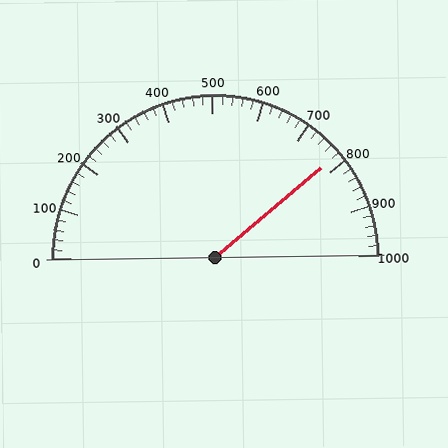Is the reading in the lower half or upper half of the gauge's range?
The reading is in the upper half of the range (0 to 1000).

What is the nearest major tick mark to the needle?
The nearest major tick mark is 800.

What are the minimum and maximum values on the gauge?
The gauge ranges from 0 to 1000.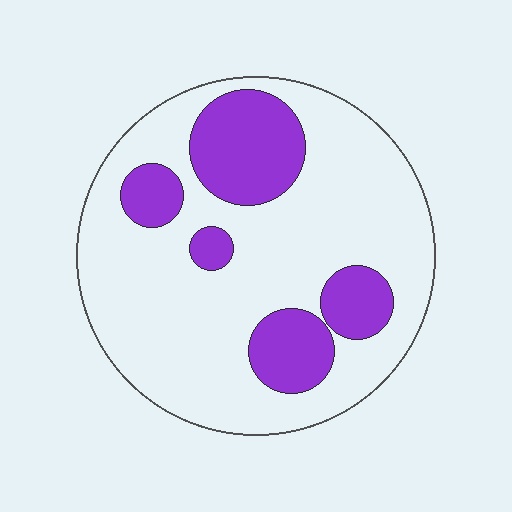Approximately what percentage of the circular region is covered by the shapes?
Approximately 25%.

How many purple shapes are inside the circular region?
5.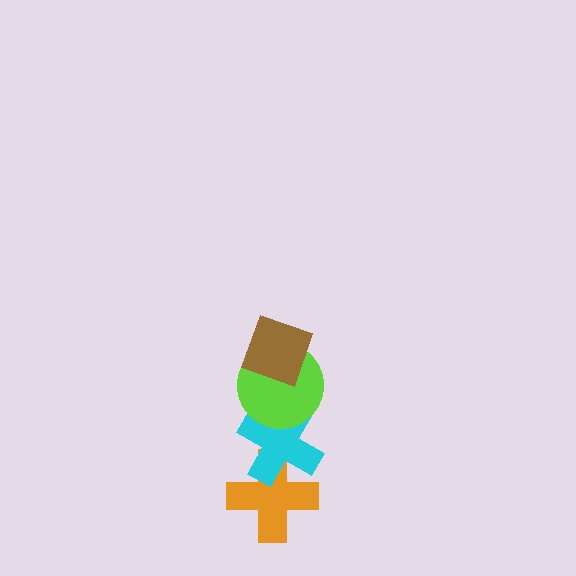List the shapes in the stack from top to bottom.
From top to bottom: the brown diamond, the lime circle, the cyan cross, the orange cross.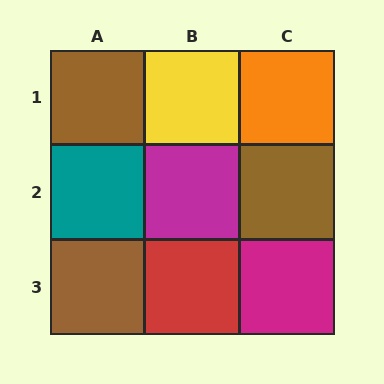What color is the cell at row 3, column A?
Brown.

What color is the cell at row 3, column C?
Magenta.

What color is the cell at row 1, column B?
Yellow.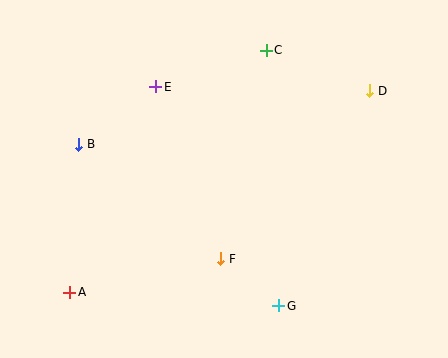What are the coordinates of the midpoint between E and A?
The midpoint between E and A is at (113, 189).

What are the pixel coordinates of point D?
Point D is at (370, 91).